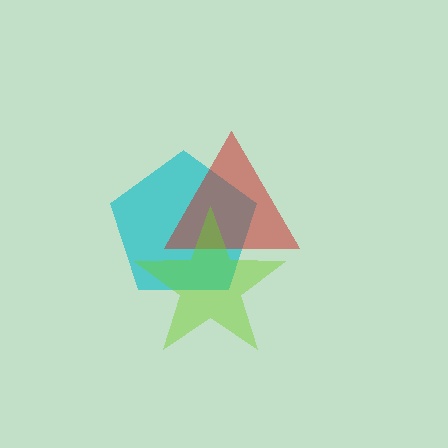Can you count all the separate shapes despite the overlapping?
Yes, there are 3 separate shapes.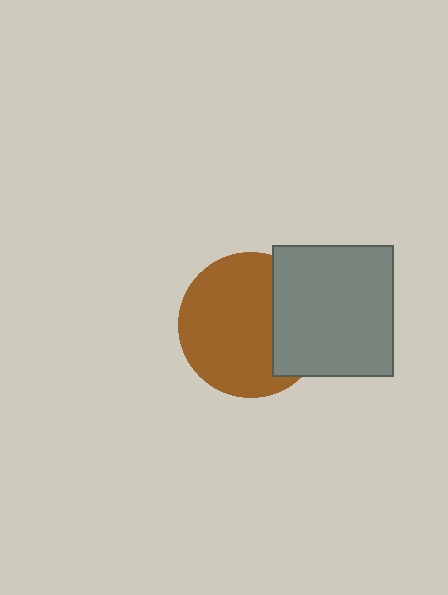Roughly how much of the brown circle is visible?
Most of it is visible (roughly 70%).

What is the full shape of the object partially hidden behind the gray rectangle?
The partially hidden object is a brown circle.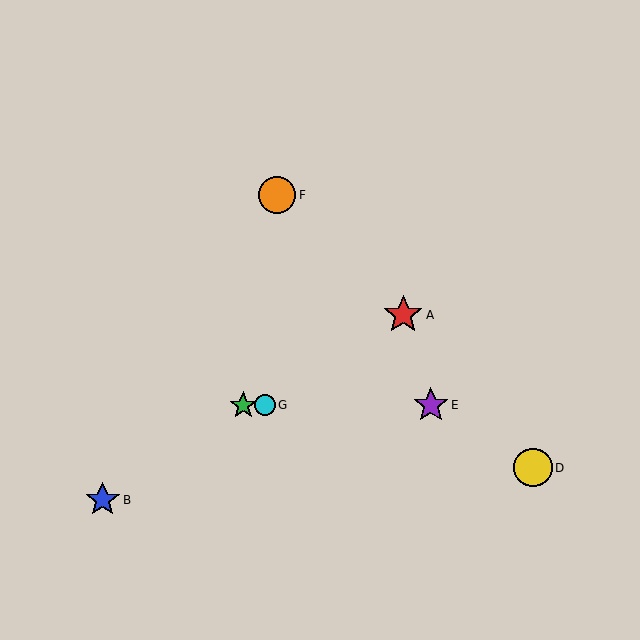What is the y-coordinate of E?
Object E is at y≈405.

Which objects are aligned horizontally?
Objects C, E, G are aligned horizontally.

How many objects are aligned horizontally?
3 objects (C, E, G) are aligned horizontally.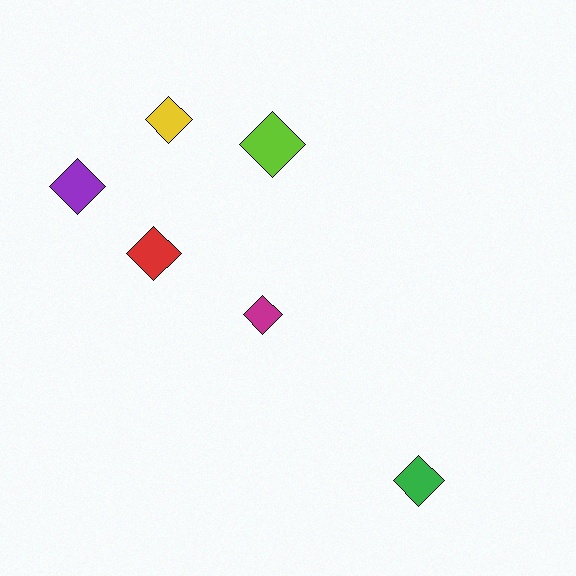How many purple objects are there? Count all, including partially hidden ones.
There is 1 purple object.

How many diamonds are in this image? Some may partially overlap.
There are 6 diamonds.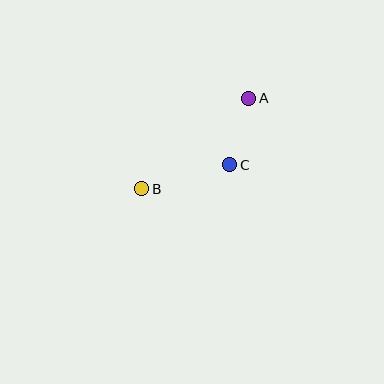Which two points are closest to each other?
Points A and C are closest to each other.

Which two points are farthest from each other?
Points A and B are farthest from each other.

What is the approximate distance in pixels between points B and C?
The distance between B and C is approximately 91 pixels.